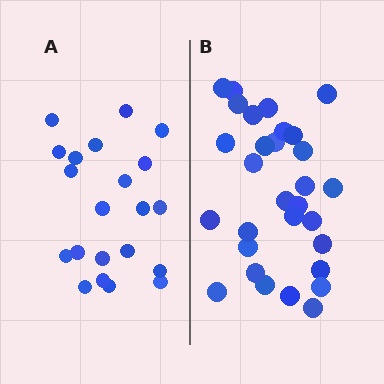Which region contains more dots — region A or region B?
Region B (the right region) has more dots.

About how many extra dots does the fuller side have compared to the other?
Region B has roughly 8 or so more dots than region A.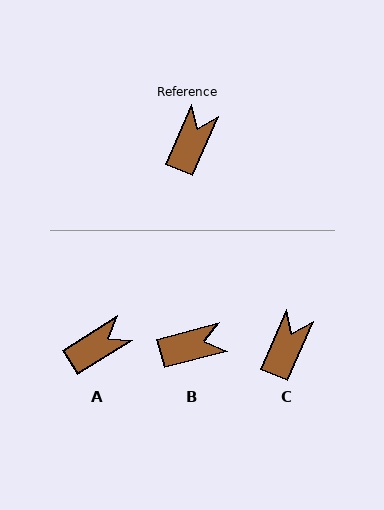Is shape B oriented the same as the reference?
No, it is off by about 52 degrees.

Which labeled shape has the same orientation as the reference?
C.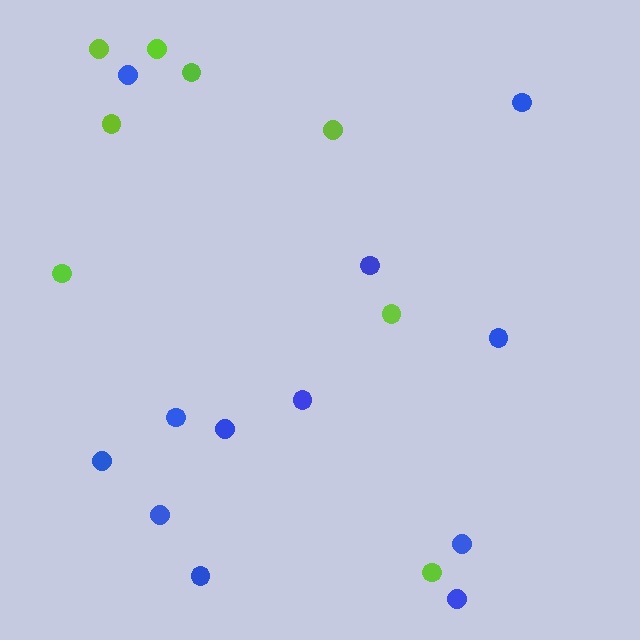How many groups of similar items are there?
There are 2 groups: one group of blue circles (12) and one group of lime circles (8).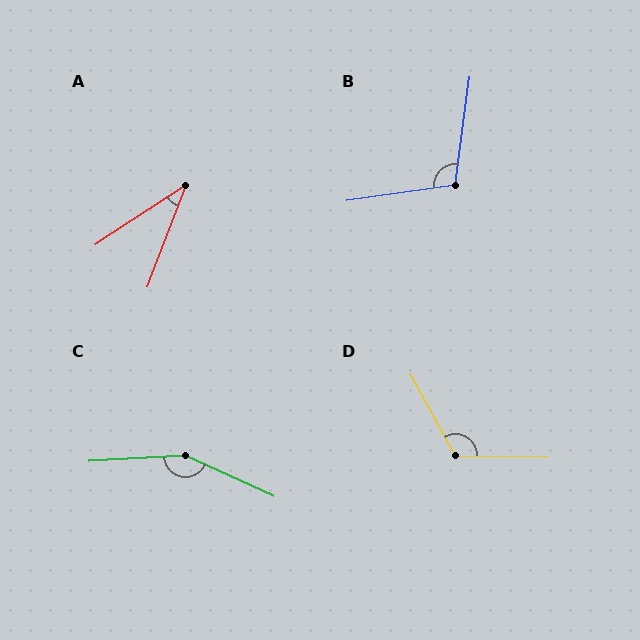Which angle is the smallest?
A, at approximately 36 degrees.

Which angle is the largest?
C, at approximately 152 degrees.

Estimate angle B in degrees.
Approximately 106 degrees.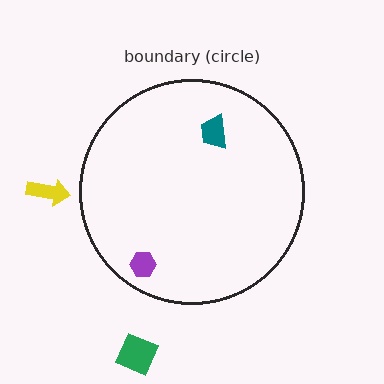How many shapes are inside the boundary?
2 inside, 2 outside.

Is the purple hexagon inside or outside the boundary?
Inside.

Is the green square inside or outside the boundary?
Outside.